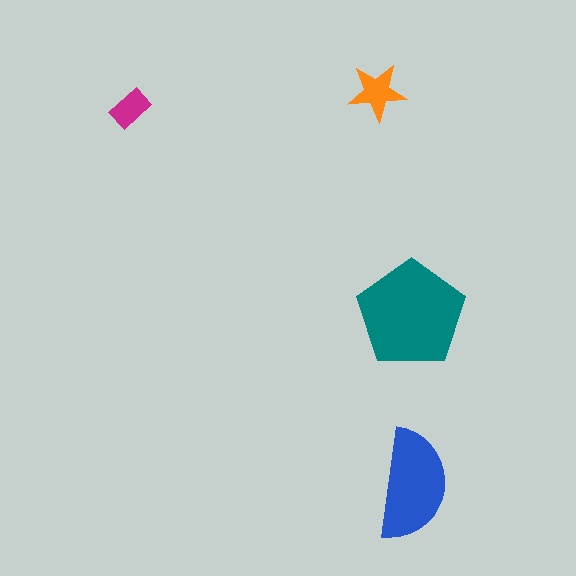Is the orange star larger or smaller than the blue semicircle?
Smaller.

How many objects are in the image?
There are 4 objects in the image.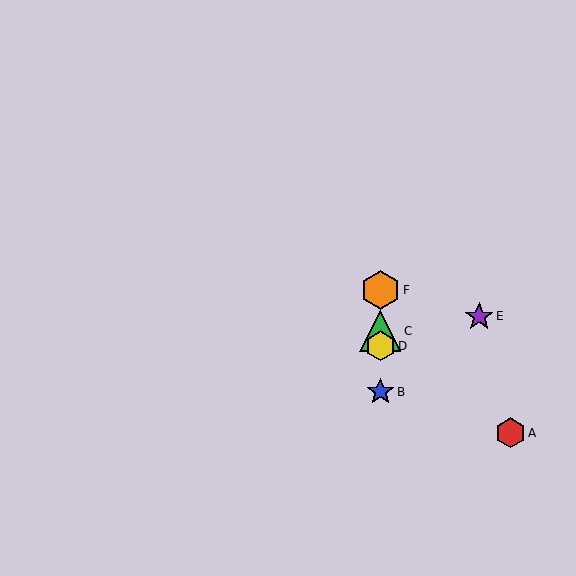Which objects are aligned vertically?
Objects B, C, D, F are aligned vertically.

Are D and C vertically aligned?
Yes, both are at x≈380.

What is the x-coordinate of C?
Object C is at x≈380.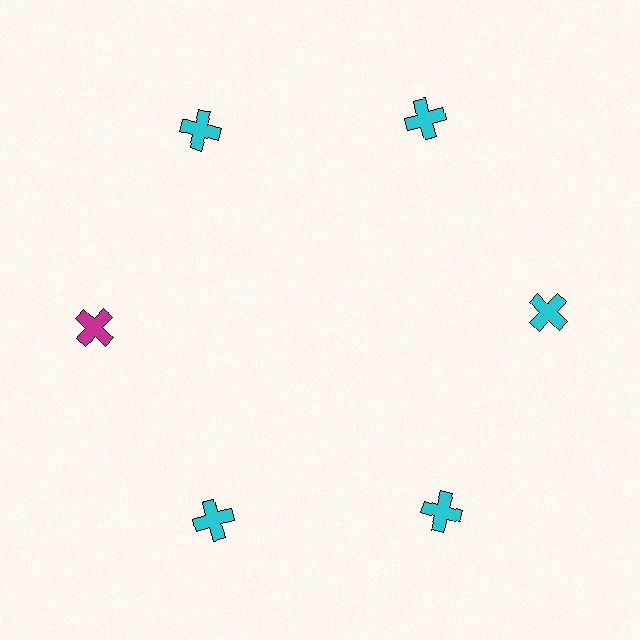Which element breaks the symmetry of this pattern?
The magenta cross at roughly the 9 o'clock position breaks the symmetry. All other shapes are cyan crosses.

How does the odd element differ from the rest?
It has a different color: magenta instead of cyan.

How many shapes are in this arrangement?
There are 6 shapes arranged in a ring pattern.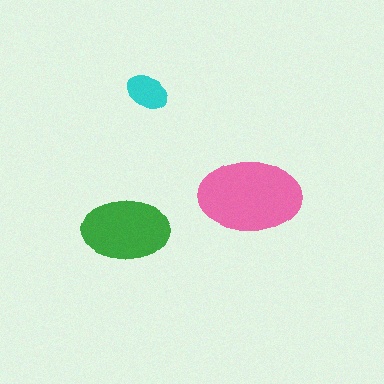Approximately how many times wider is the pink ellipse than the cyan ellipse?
About 2.5 times wider.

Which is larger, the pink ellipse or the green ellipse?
The pink one.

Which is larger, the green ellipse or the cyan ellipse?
The green one.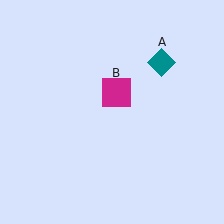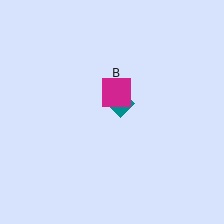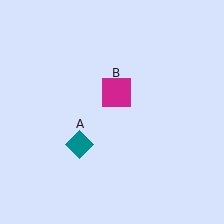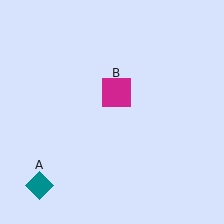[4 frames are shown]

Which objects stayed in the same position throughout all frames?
Magenta square (object B) remained stationary.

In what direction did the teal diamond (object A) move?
The teal diamond (object A) moved down and to the left.